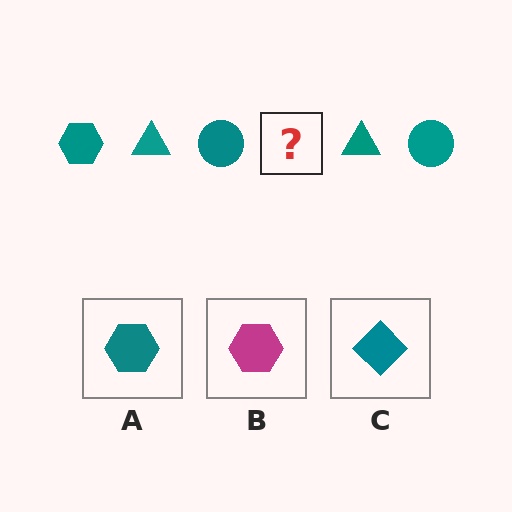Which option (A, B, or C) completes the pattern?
A.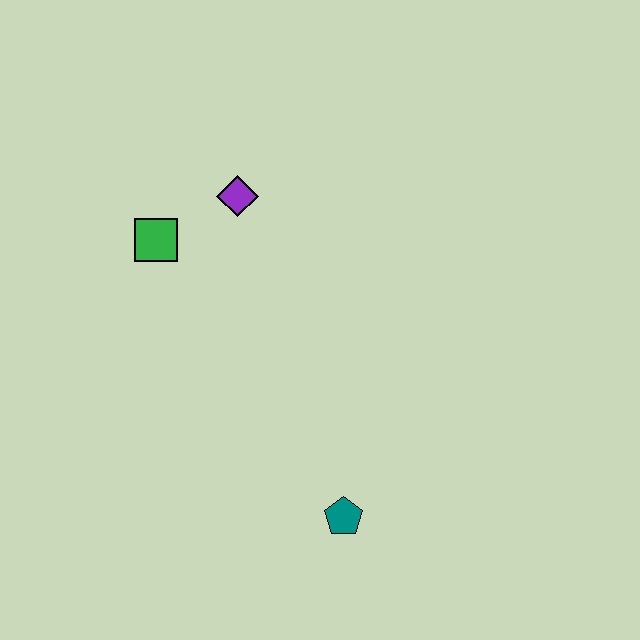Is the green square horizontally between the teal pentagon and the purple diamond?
No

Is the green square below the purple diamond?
Yes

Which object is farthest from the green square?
The teal pentagon is farthest from the green square.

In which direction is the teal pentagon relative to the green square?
The teal pentagon is below the green square.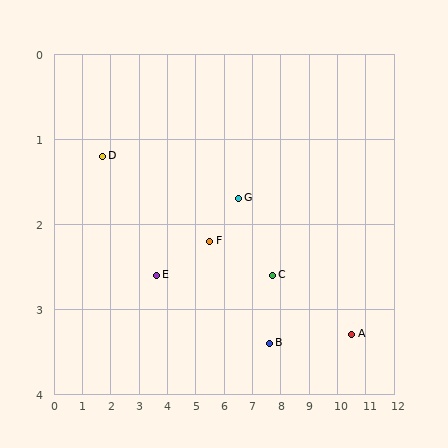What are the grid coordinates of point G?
Point G is at approximately (6.5, 1.7).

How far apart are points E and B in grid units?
Points E and B are about 4.1 grid units apart.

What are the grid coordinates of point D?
Point D is at approximately (1.7, 1.2).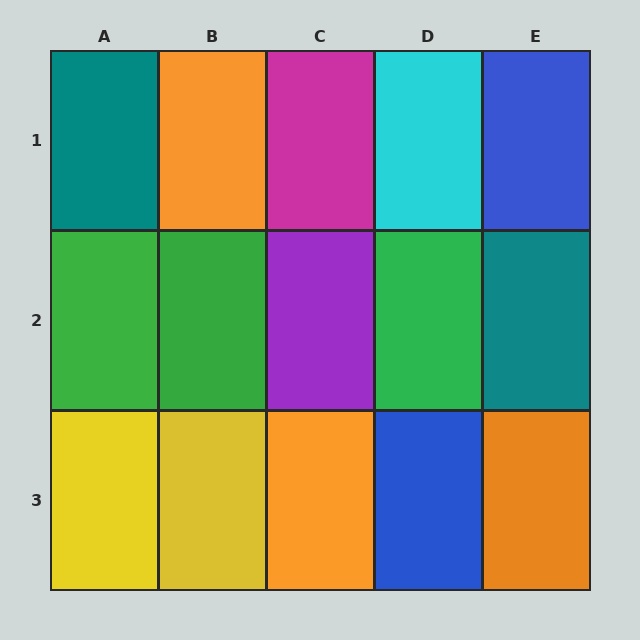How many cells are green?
3 cells are green.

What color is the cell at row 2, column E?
Teal.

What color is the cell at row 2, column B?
Green.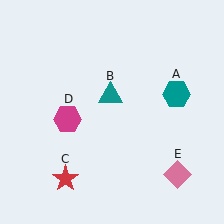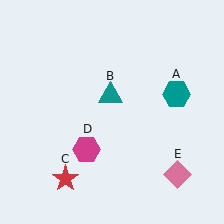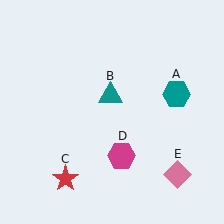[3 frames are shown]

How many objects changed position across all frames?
1 object changed position: magenta hexagon (object D).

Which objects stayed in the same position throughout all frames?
Teal hexagon (object A) and teal triangle (object B) and red star (object C) and pink diamond (object E) remained stationary.